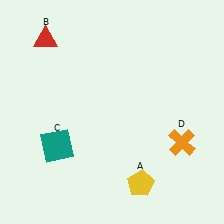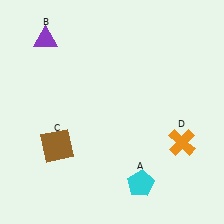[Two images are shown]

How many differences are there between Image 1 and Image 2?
There are 3 differences between the two images.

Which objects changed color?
A changed from yellow to cyan. B changed from red to purple. C changed from teal to brown.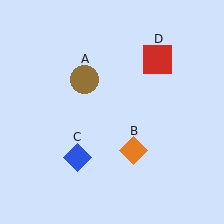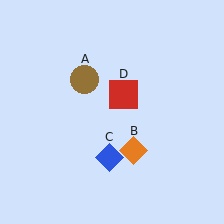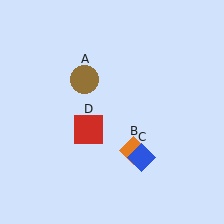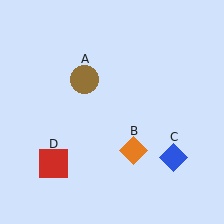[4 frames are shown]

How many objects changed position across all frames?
2 objects changed position: blue diamond (object C), red square (object D).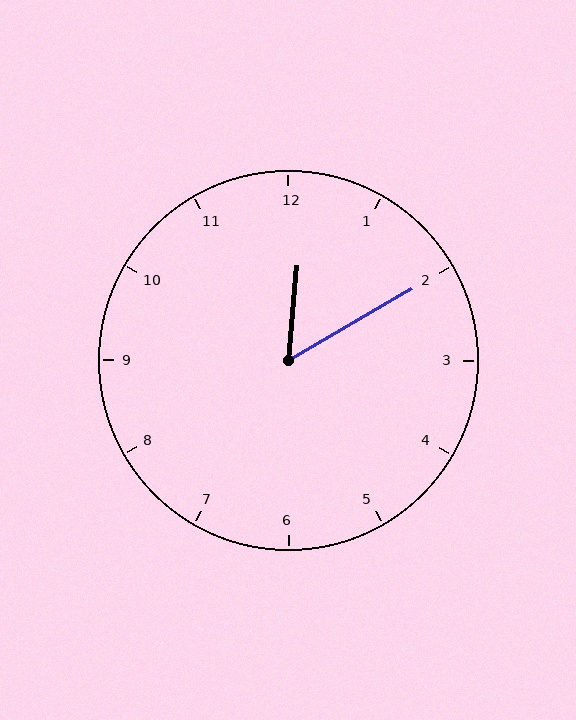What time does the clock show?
12:10.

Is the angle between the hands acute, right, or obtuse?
It is acute.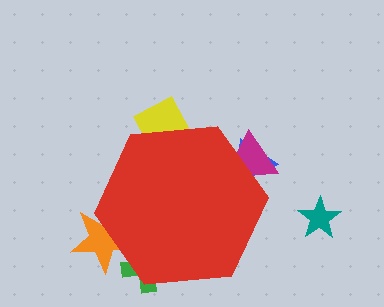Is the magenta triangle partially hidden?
Yes, the magenta triangle is partially hidden behind the red hexagon.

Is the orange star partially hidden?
Yes, the orange star is partially hidden behind the red hexagon.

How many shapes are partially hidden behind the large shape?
5 shapes are partially hidden.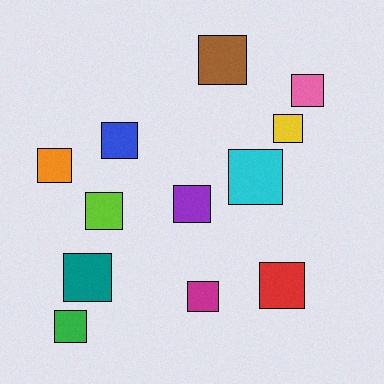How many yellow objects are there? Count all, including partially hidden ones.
There is 1 yellow object.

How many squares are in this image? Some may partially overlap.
There are 12 squares.